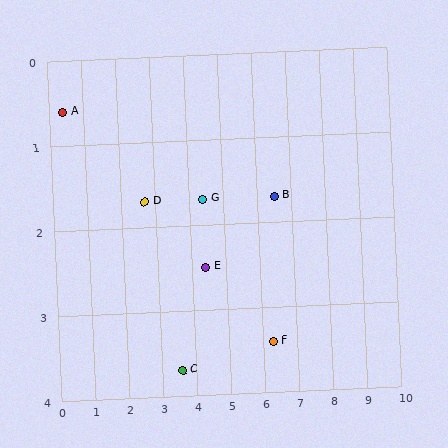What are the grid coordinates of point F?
Point F is at approximately (6.3, 3.4).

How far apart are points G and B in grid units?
Points G and B are about 2.1 grid units apart.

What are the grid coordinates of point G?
Point G is at approximately (4.4, 1.7).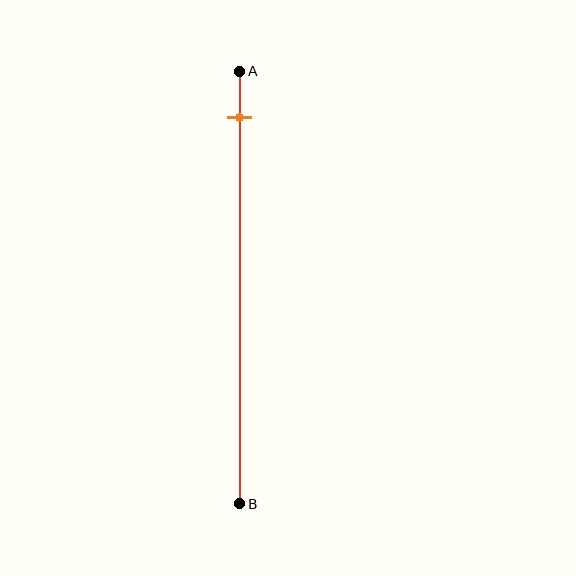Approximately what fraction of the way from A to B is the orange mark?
The orange mark is approximately 10% of the way from A to B.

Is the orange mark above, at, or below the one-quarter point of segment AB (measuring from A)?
The orange mark is above the one-quarter point of segment AB.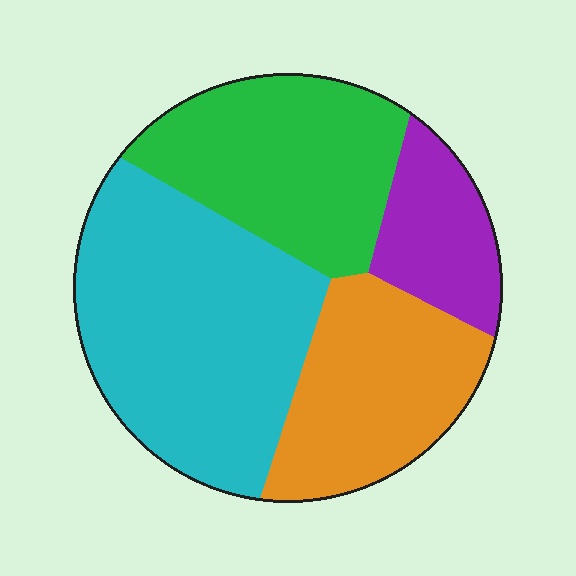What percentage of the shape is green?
Green takes up about one quarter (1/4) of the shape.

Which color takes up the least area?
Purple, at roughly 10%.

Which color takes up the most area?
Cyan, at roughly 40%.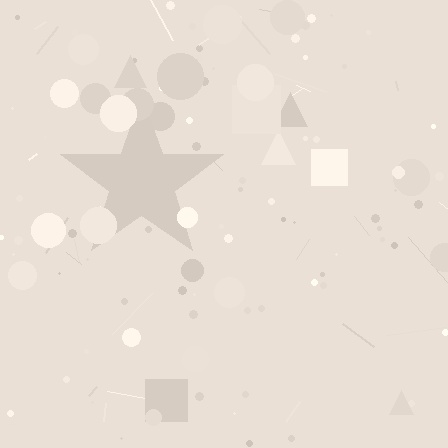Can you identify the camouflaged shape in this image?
The camouflaged shape is a star.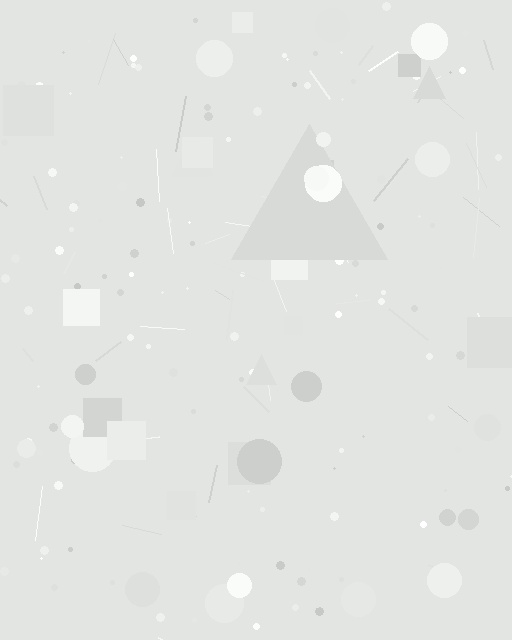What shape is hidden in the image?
A triangle is hidden in the image.